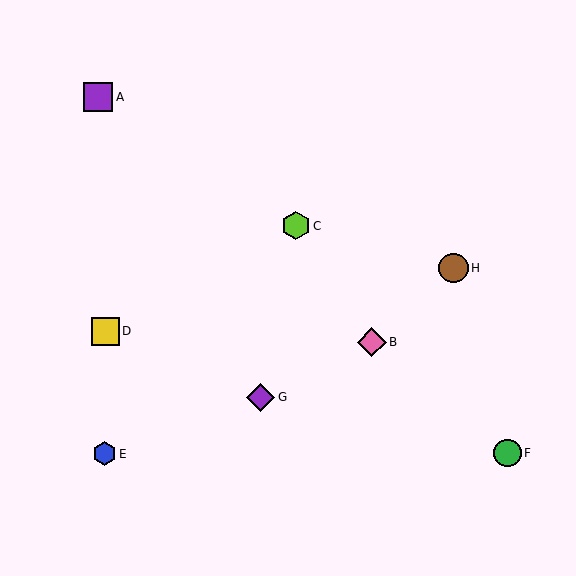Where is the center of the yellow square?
The center of the yellow square is at (105, 331).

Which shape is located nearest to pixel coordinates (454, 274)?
The brown circle (labeled H) at (453, 268) is nearest to that location.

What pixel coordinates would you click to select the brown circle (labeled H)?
Click at (453, 268) to select the brown circle H.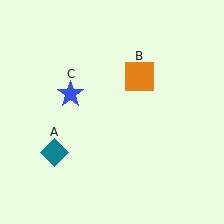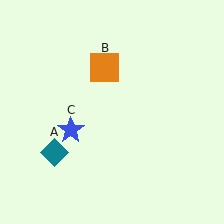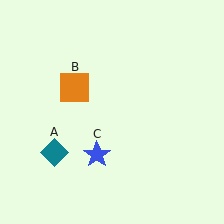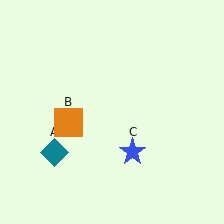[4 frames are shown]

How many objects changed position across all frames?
2 objects changed position: orange square (object B), blue star (object C).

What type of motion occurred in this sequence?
The orange square (object B), blue star (object C) rotated counterclockwise around the center of the scene.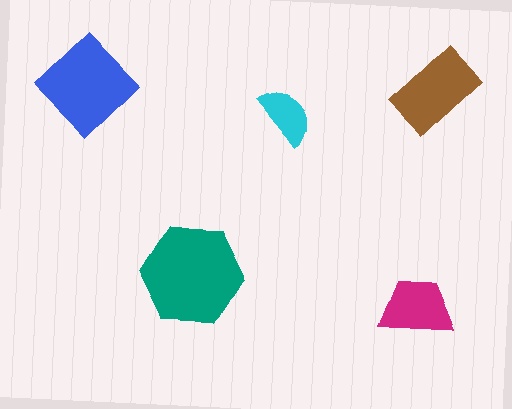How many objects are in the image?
There are 5 objects in the image.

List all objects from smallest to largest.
The cyan semicircle, the magenta trapezoid, the brown rectangle, the blue diamond, the teal hexagon.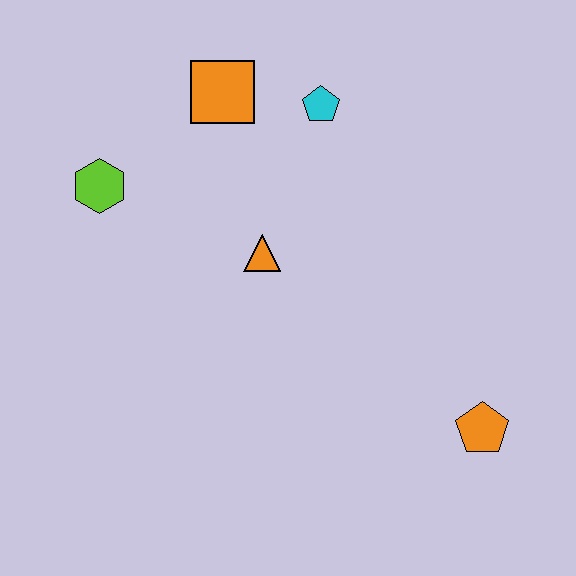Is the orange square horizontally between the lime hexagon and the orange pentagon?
Yes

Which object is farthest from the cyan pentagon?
The orange pentagon is farthest from the cyan pentagon.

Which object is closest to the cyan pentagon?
The orange square is closest to the cyan pentagon.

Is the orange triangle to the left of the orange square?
No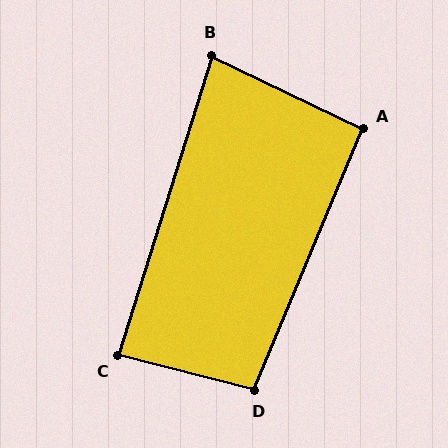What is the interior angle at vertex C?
Approximately 87 degrees (approximately right).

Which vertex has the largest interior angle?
D, at approximately 98 degrees.